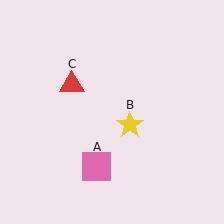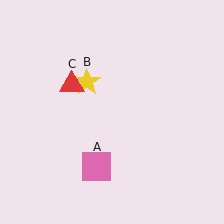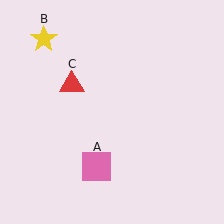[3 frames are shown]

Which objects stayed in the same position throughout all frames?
Pink square (object A) and red triangle (object C) remained stationary.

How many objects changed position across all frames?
1 object changed position: yellow star (object B).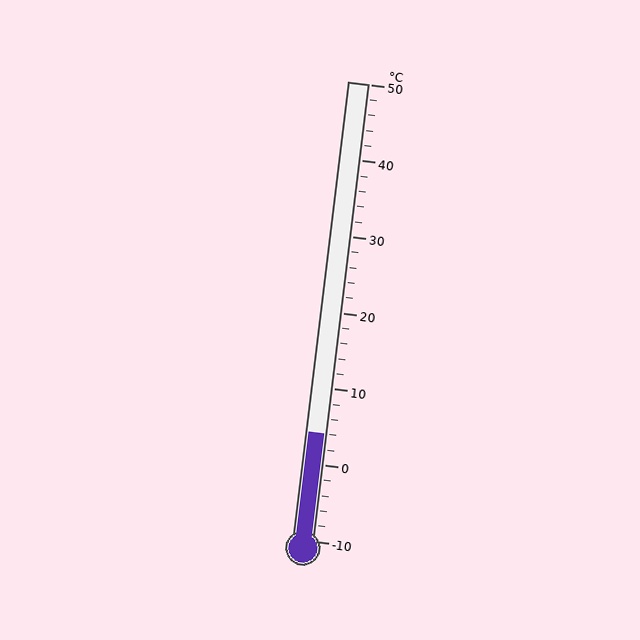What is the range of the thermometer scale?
The thermometer scale ranges from -10°C to 50°C.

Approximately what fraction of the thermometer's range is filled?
The thermometer is filled to approximately 25% of its range.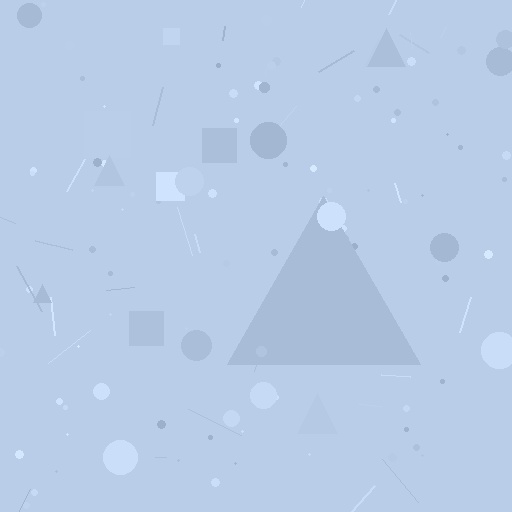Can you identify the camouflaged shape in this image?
The camouflaged shape is a triangle.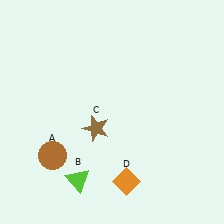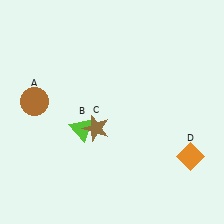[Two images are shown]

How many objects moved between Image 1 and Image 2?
3 objects moved between the two images.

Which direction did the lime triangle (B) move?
The lime triangle (B) moved up.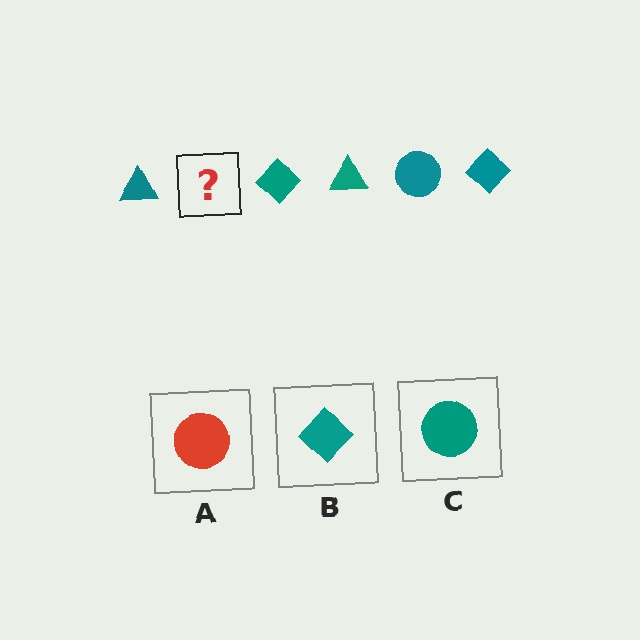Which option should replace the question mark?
Option C.